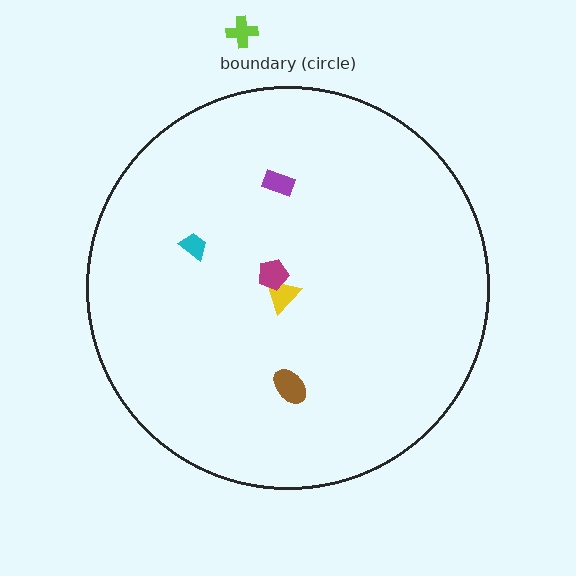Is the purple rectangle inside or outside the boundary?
Inside.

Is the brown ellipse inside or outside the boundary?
Inside.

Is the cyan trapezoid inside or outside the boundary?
Inside.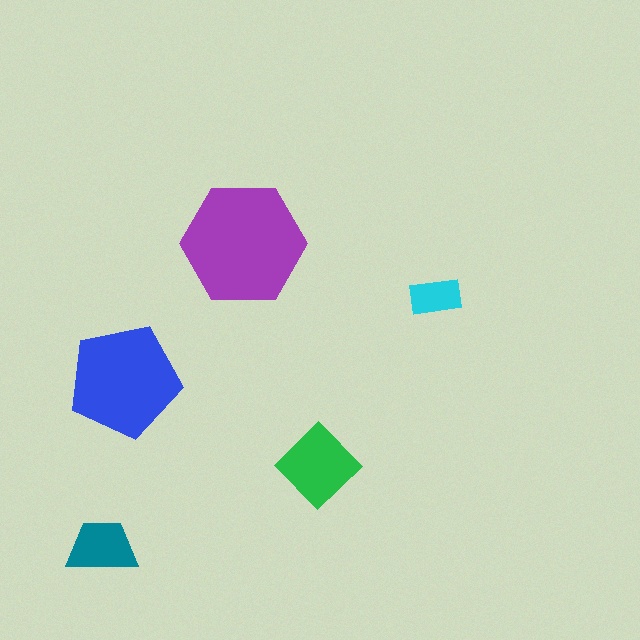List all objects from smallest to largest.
The cyan rectangle, the teal trapezoid, the green diamond, the blue pentagon, the purple hexagon.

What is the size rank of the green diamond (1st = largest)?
3rd.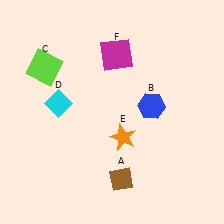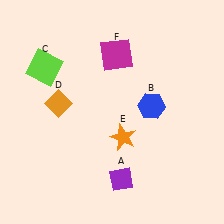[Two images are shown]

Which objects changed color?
A changed from brown to purple. D changed from cyan to orange.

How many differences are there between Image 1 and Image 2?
There are 2 differences between the two images.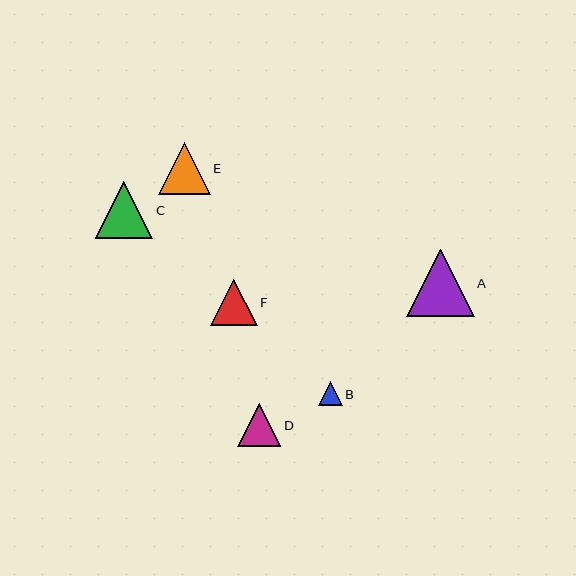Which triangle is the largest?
Triangle A is the largest with a size of approximately 67 pixels.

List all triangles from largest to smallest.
From largest to smallest: A, C, E, F, D, B.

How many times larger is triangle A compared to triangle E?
Triangle A is approximately 1.3 times the size of triangle E.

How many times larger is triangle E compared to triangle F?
Triangle E is approximately 1.1 times the size of triangle F.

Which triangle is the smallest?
Triangle B is the smallest with a size of approximately 24 pixels.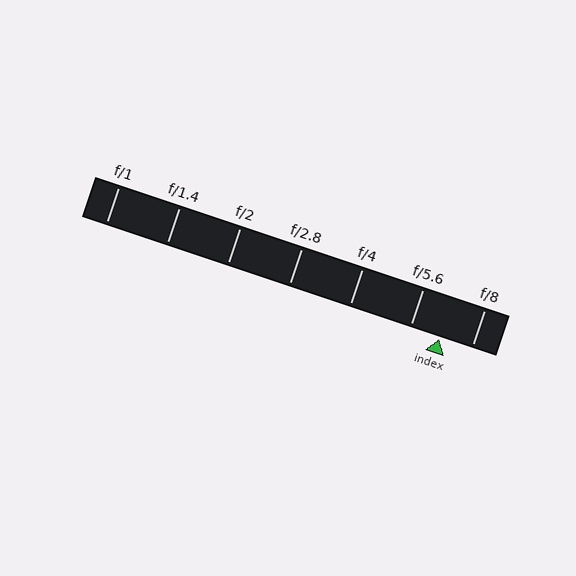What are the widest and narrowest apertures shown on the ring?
The widest aperture shown is f/1 and the narrowest is f/8.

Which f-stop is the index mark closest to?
The index mark is closest to f/5.6.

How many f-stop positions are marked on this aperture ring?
There are 7 f-stop positions marked.